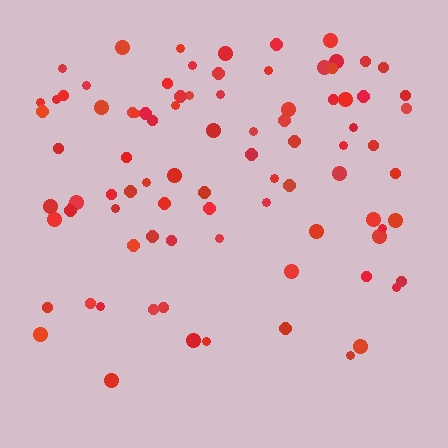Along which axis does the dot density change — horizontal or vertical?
Vertical.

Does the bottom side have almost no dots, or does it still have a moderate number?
Still a moderate number, just noticeably fewer than the top.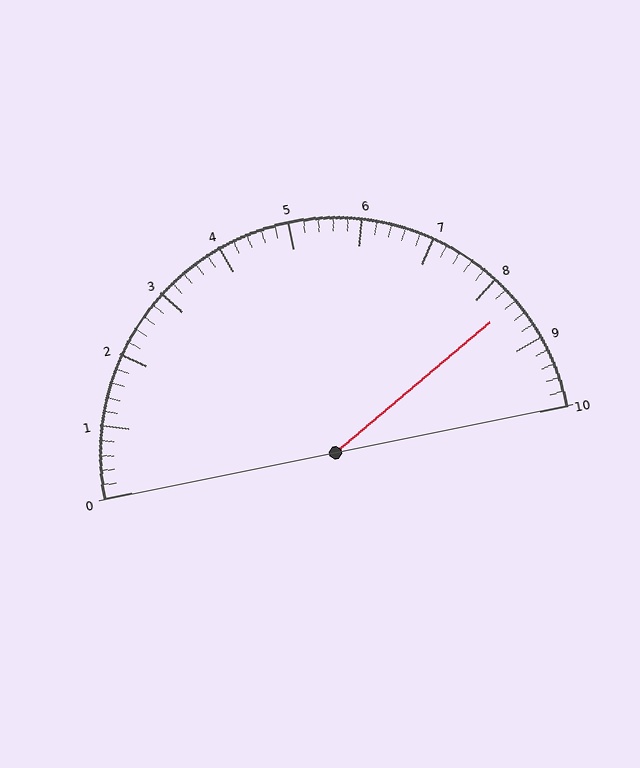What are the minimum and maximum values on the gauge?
The gauge ranges from 0 to 10.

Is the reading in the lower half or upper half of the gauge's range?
The reading is in the upper half of the range (0 to 10).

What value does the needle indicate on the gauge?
The needle indicates approximately 8.4.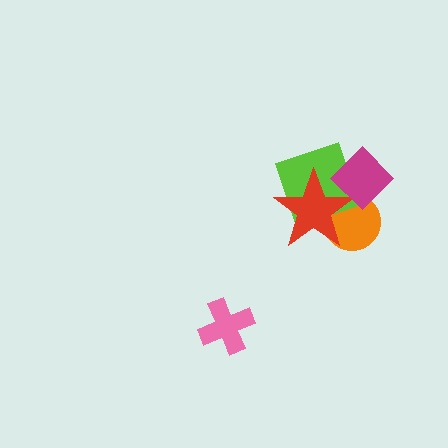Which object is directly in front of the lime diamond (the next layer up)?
The red star is directly in front of the lime diamond.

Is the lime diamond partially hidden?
Yes, it is partially covered by another shape.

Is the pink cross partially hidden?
No, no other shape covers it.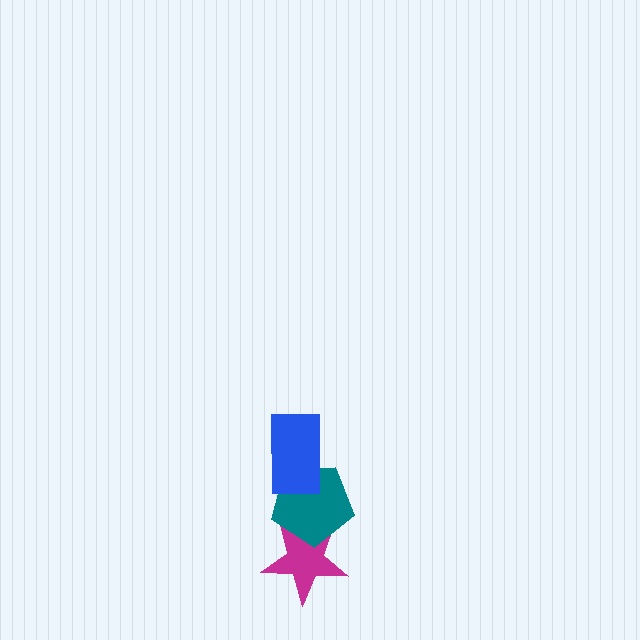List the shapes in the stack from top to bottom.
From top to bottom: the blue rectangle, the teal pentagon, the magenta star.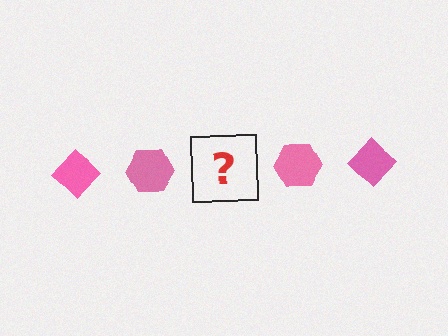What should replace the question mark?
The question mark should be replaced with a pink diamond.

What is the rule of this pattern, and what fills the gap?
The rule is that the pattern cycles through diamond, hexagon shapes in pink. The gap should be filled with a pink diamond.